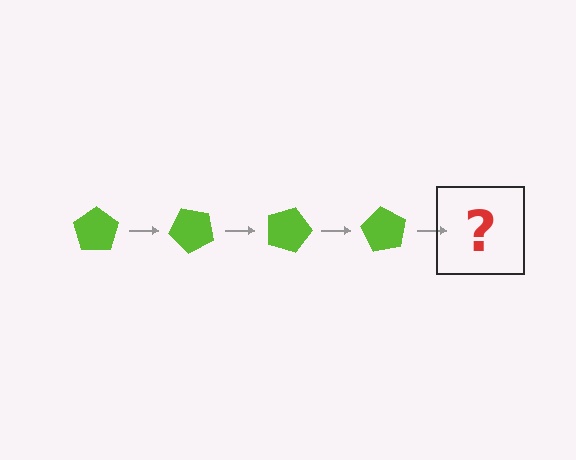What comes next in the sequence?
The next element should be a lime pentagon rotated 180 degrees.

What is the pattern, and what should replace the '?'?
The pattern is that the pentagon rotates 45 degrees each step. The '?' should be a lime pentagon rotated 180 degrees.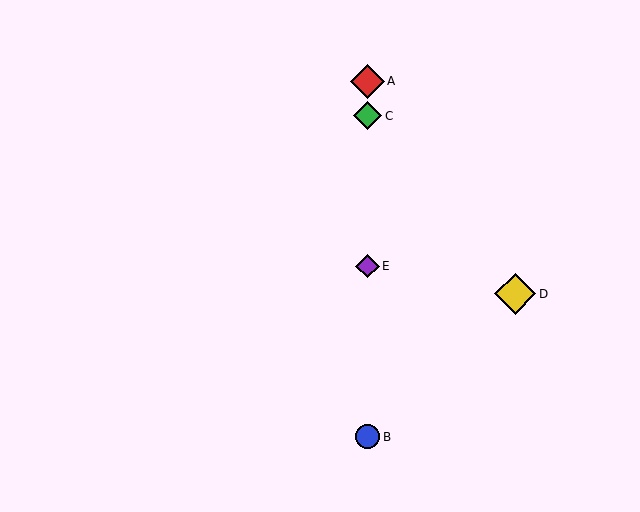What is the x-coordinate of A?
Object A is at x≈367.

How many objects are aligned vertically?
4 objects (A, B, C, E) are aligned vertically.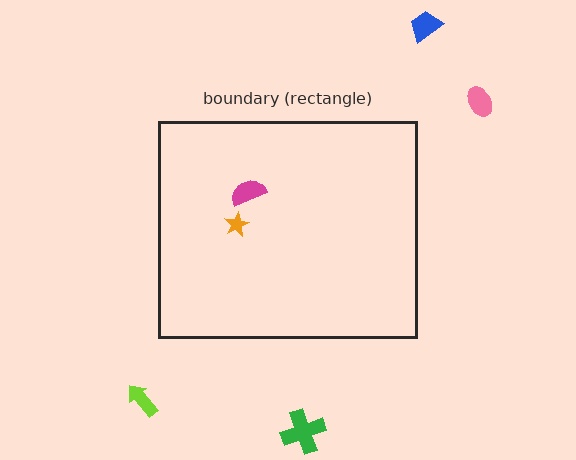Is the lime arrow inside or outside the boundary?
Outside.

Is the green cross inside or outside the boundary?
Outside.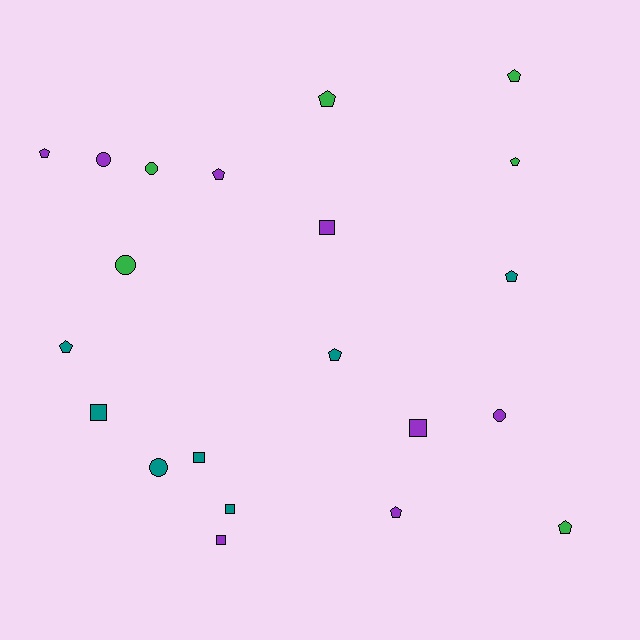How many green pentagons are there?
There are 4 green pentagons.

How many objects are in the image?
There are 21 objects.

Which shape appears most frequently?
Pentagon, with 10 objects.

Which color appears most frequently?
Purple, with 8 objects.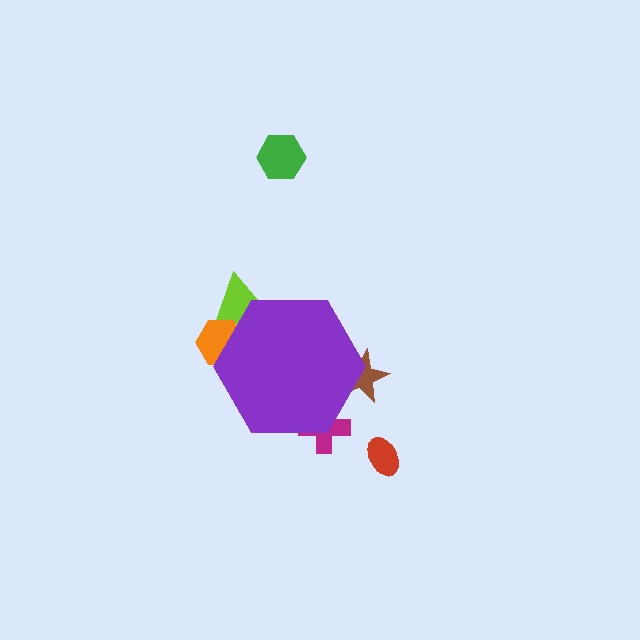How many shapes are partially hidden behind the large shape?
4 shapes are partially hidden.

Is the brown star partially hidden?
Yes, the brown star is partially hidden behind the purple hexagon.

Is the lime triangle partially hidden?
Yes, the lime triangle is partially hidden behind the purple hexagon.